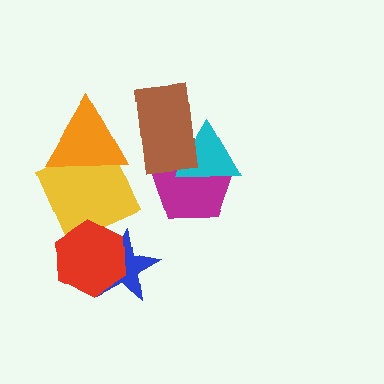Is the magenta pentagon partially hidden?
Yes, it is partially covered by another shape.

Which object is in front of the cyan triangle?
The brown rectangle is in front of the cyan triangle.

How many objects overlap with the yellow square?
2 objects overlap with the yellow square.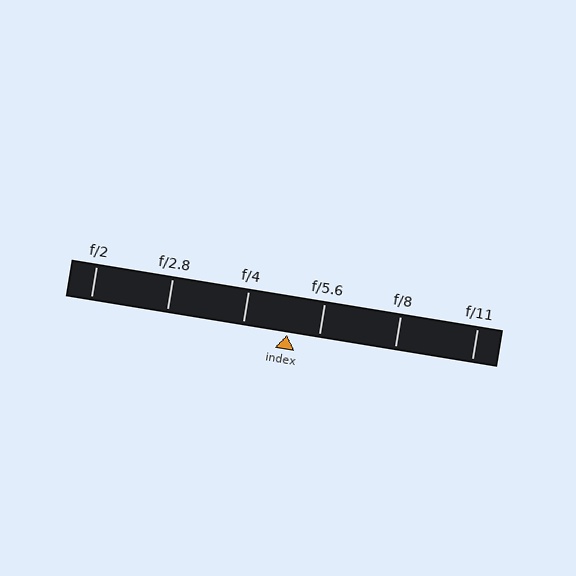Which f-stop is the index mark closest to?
The index mark is closest to f/5.6.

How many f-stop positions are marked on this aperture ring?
There are 6 f-stop positions marked.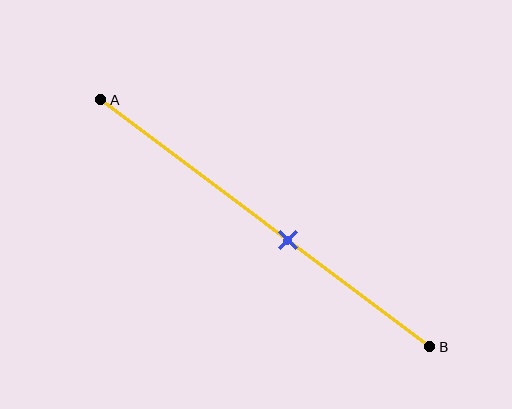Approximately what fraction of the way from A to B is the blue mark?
The blue mark is approximately 55% of the way from A to B.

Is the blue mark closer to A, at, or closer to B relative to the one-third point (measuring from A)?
The blue mark is closer to point B than the one-third point of segment AB.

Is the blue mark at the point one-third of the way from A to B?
No, the mark is at about 55% from A, not at the 33% one-third point.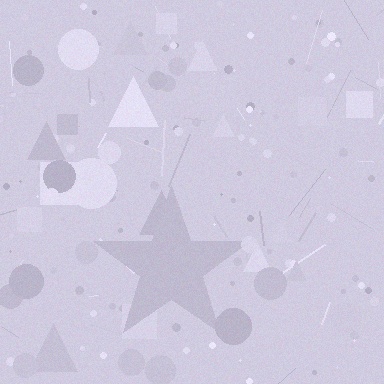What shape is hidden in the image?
A star is hidden in the image.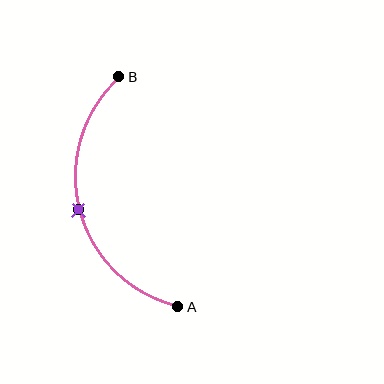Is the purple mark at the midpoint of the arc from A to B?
Yes. The purple mark lies on the arc at equal arc-length from both A and B — it is the arc midpoint.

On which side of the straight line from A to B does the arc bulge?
The arc bulges to the left of the straight line connecting A and B.